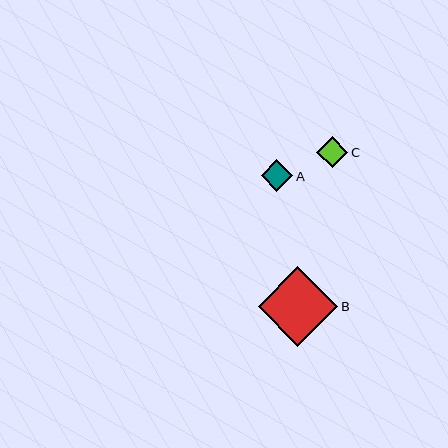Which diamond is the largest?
Diamond B is the largest with a size of approximately 79 pixels.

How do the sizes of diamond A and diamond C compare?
Diamond A and diamond C are approximately the same size.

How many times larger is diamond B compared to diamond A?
Diamond B is approximately 2.5 times the size of diamond A.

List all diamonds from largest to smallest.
From largest to smallest: B, A, C.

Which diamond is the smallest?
Diamond C is the smallest with a size of approximately 31 pixels.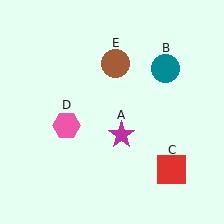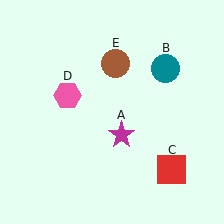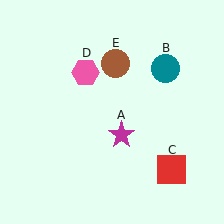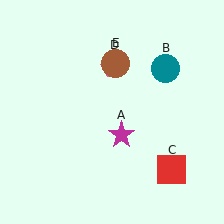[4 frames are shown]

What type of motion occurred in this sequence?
The pink hexagon (object D) rotated clockwise around the center of the scene.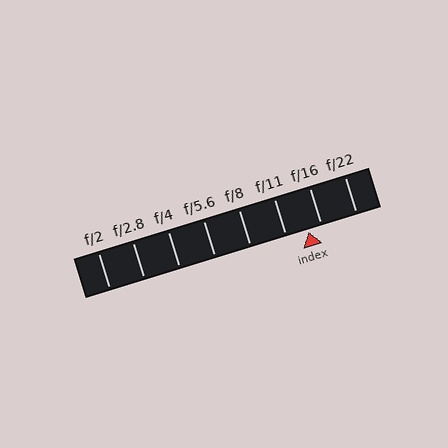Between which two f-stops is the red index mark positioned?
The index mark is between f/11 and f/16.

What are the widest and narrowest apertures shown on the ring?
The widest aperture shown is f/2 and the narrowest is f/22.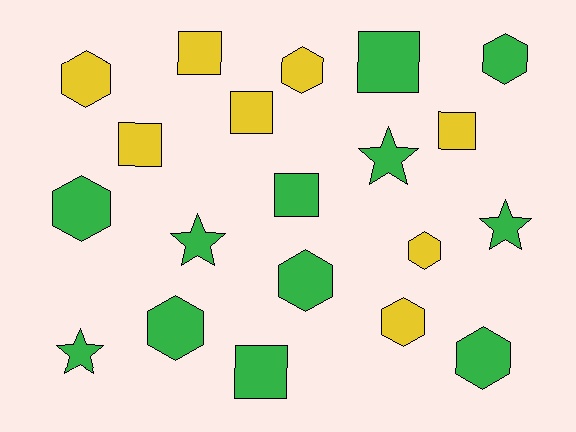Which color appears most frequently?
Green, with 12 objects.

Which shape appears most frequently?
Hexagon, with 9 objects.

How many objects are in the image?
There are 20 objects.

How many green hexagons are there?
There are 5 green hexagons.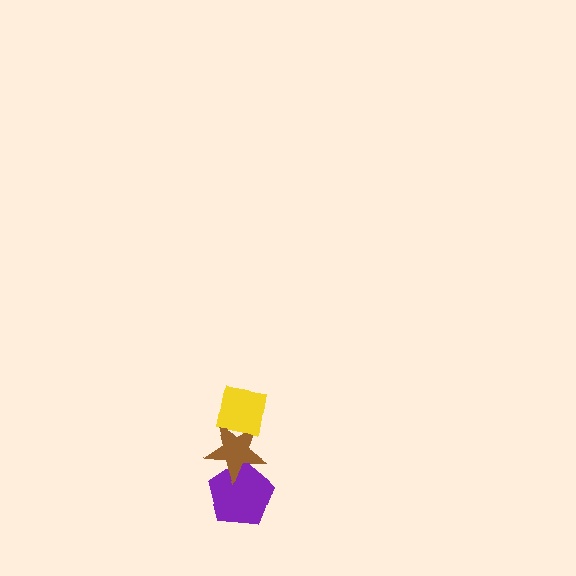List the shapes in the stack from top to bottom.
From top to bottom: the yellow square, the brown star, the purple pentagon.